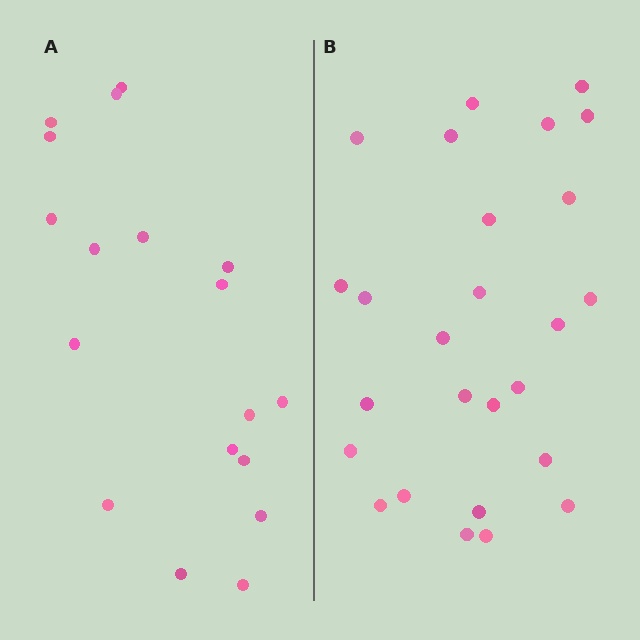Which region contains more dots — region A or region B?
Region B (the right region) has more dots.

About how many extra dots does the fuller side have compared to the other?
Region B has roughly 8 or so more dots than region A.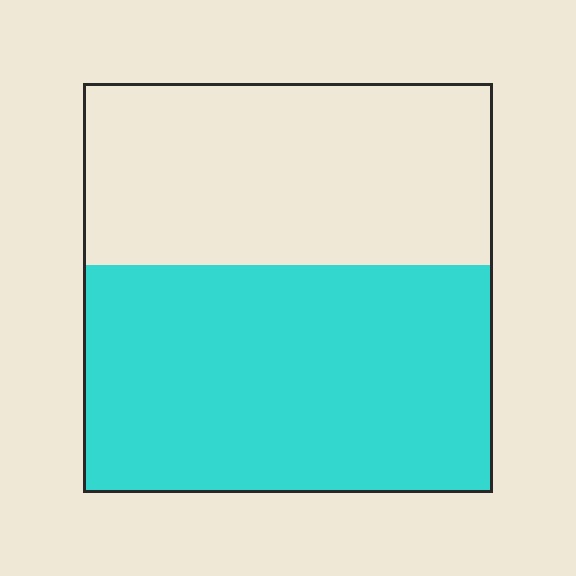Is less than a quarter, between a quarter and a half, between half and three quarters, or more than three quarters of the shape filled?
Between half and three quarters.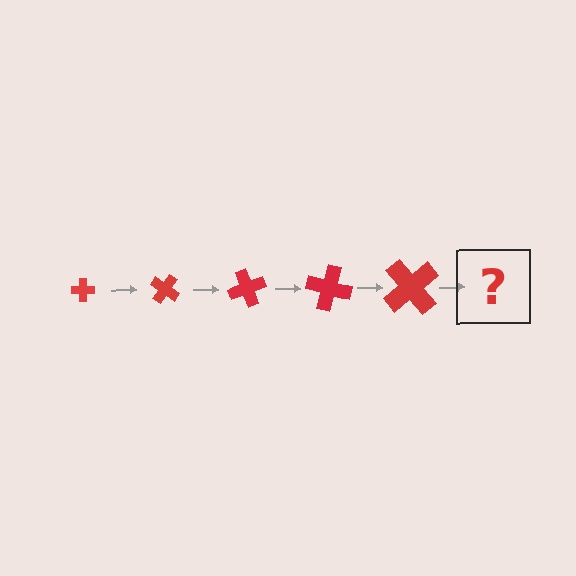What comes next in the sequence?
The next element should be a cross, larger than the previous one and rotated 175 degrees from the start.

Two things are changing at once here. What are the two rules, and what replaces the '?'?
The two rules are that the cross grows larger each step and it rotates 35 degrees each step. The '?' should be a cross, larger than the previous one and rotated 175 degrees from the start.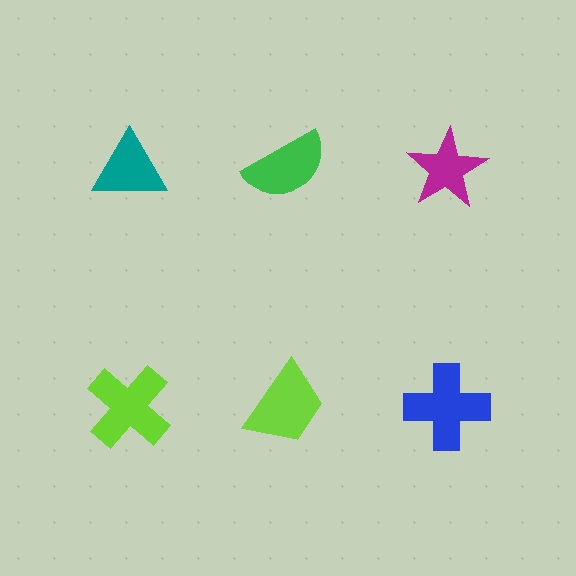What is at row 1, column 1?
A teal triangle.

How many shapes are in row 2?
3 shapes.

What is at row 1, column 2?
A green semicircle.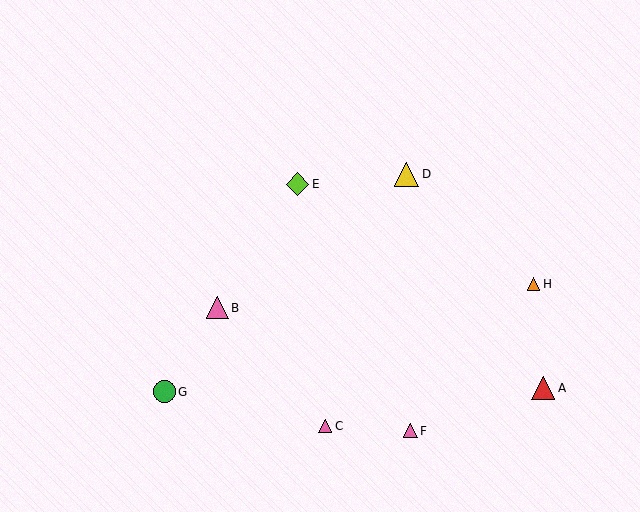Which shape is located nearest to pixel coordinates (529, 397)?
The red triangle (labeled A) at (543, 388) is nearest to that location.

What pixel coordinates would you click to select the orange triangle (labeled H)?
Click at (534, 284) to select the orange triangle H.